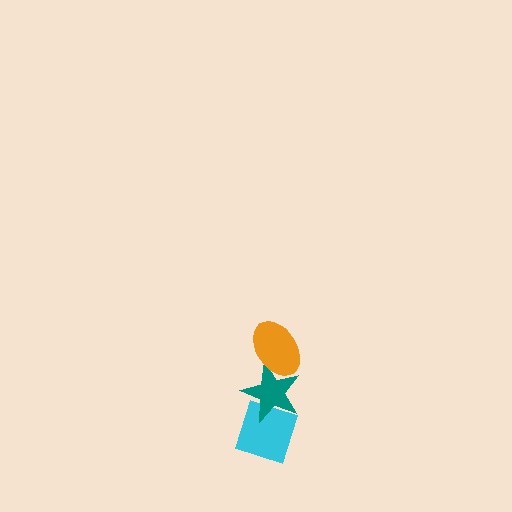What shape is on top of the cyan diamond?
The teal star is on top of the cyan diamond.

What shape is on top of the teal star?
The orange ellipse is on top of the teal star.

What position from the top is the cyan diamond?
The cyan diamond is 3rd from the top.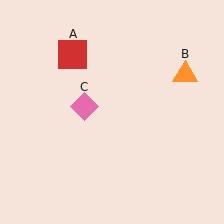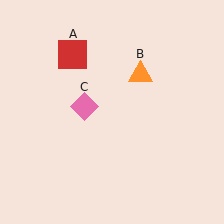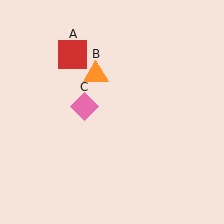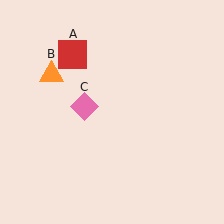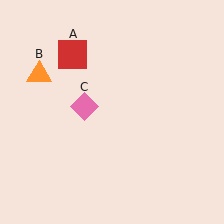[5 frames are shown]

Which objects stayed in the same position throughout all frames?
Red square (object A) and pink diamond (object C) remained stationary.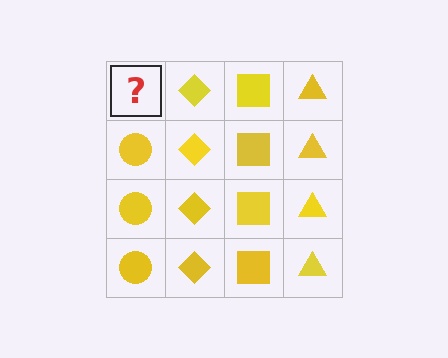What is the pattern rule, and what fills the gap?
The rule is that each column has a consistent shape. The gap should be filled with a yellow circle.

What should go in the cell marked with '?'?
The missing cell should contain a yellow circle.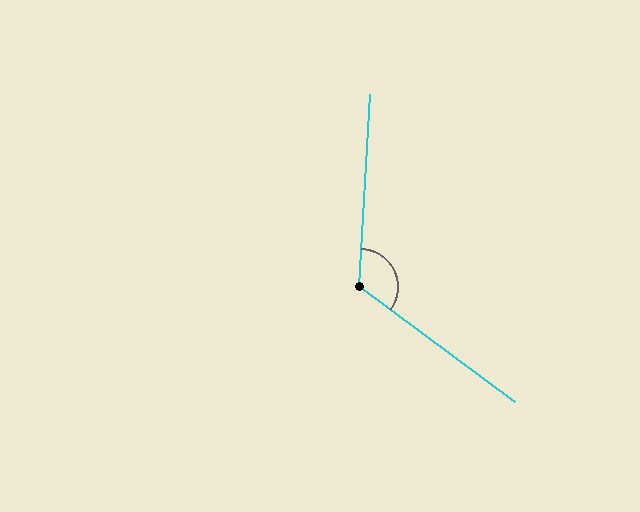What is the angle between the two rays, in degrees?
Approximately 123 degrees.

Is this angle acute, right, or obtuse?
It is obtuse.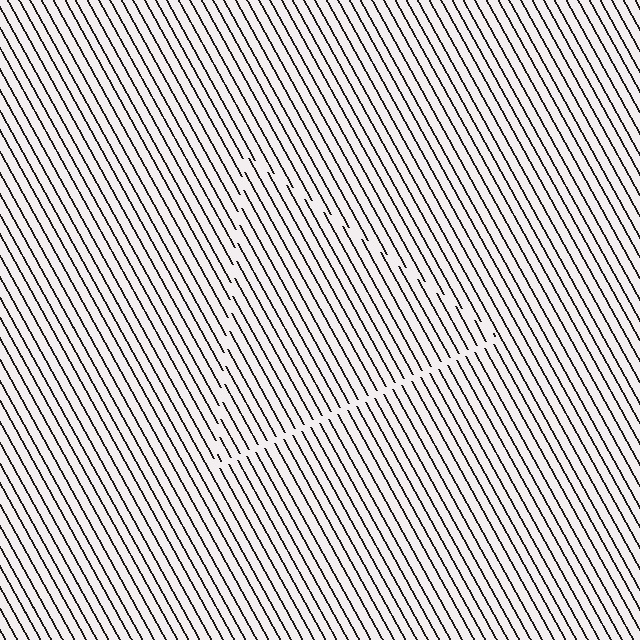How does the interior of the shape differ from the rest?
The interior of the shape contains the same grating, shifted by half a period — the contour is defined by the phase discontinuity where line-ends from the inner and outer gratings abut.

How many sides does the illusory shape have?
3 sides — the line-ends trace a triangle.